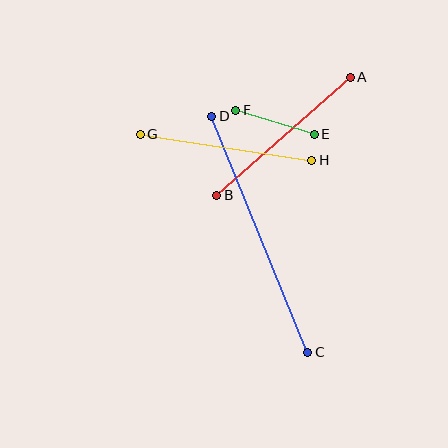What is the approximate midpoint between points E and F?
The midpoint is at approximately (275, 122) pixels.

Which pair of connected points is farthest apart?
Points C and D are farthest apart.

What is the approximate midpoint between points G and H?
The midpoint is at approximately (226, 147) pixels.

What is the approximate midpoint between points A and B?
The midpoint is at approximately (284, 136) pixels.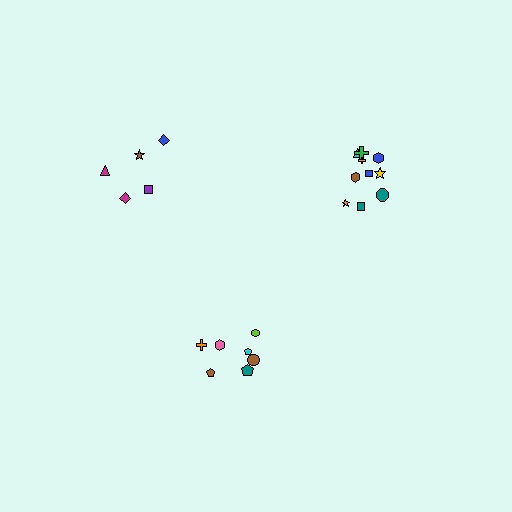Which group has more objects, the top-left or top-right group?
The top-right group.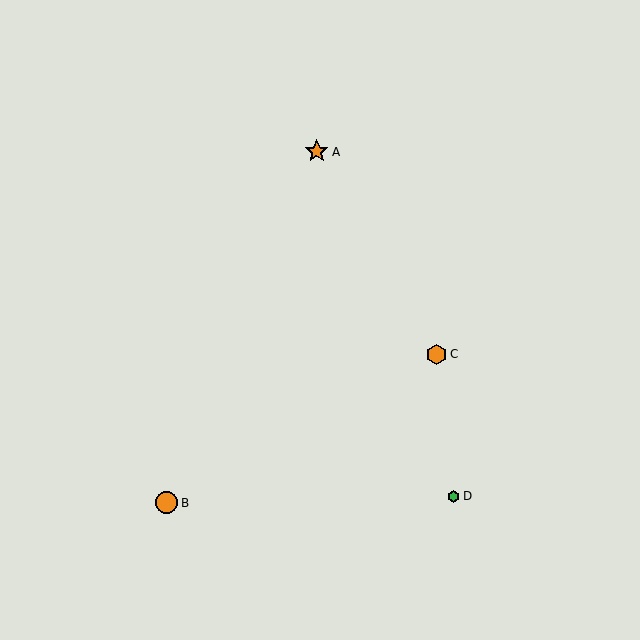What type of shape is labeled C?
Shape C is an orange hexagon.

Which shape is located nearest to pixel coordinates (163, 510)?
The orange circle (labeled B) at (166, 503) is nearest to that location.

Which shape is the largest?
The orange star (labeled A) is the largest.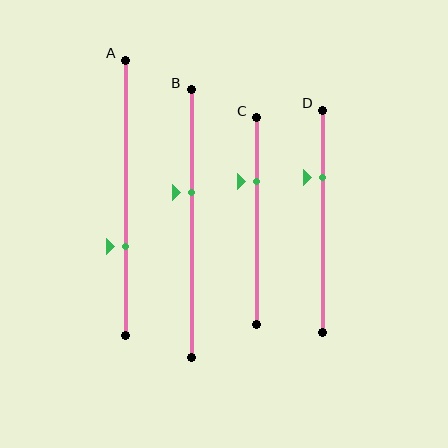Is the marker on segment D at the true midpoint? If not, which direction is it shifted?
No, the marker on segment D is shifted upward by about 20% of the segment length.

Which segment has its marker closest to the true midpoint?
Segment B has its marker closest to the true midpoint.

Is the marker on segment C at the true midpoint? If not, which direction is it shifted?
No, the marker on segment C is shifted upward by about 19% of the segment length.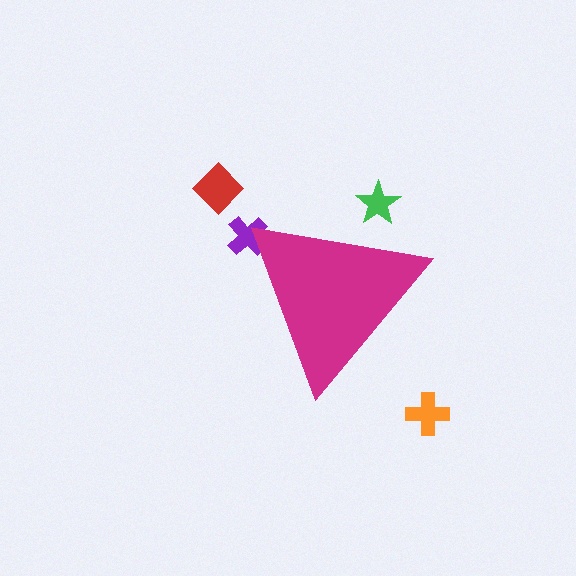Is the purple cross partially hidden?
Yes, the purple cross is partially hidden behind the magenta triangle.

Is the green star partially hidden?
Yes, the green star is partially hidden behind the magenta triangle.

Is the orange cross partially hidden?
No, the orange cross is fully visible.